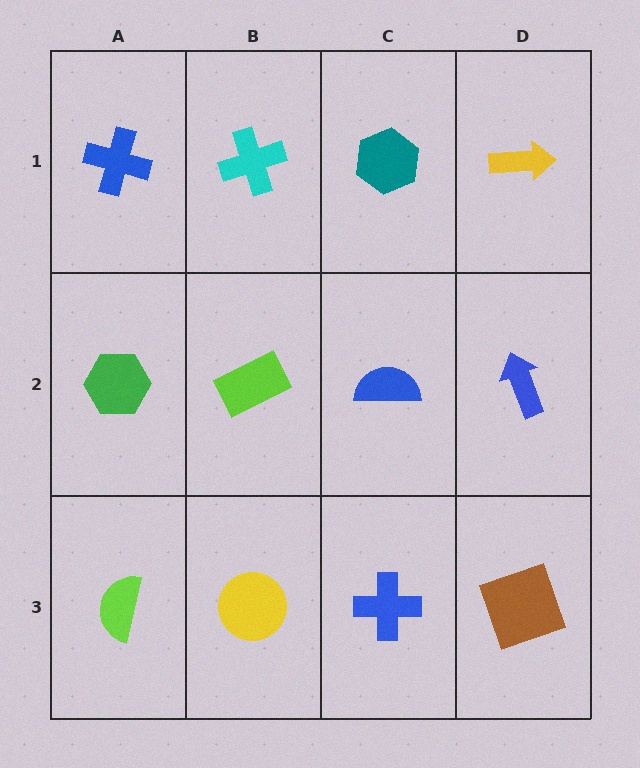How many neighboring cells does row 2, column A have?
3.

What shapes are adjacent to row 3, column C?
A blue semicircle (row 2, column C), a yellow circle (row 3, column B), a brown square (row 3, column D).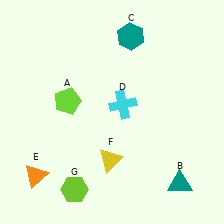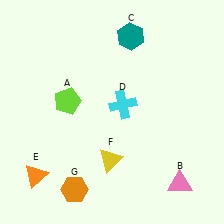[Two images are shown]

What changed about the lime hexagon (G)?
In Image 1, G is lime. In Image 2, it changed to orange.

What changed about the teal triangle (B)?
In Image 1, B is teal. In Image 2, it changed to pink.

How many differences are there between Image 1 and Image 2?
There are 2 differences between the two images.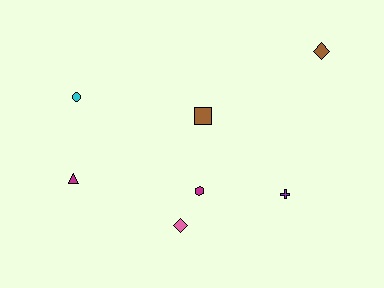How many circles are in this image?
There is 1 circle.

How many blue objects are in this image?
There are no blue objects.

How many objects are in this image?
There are 7 objects.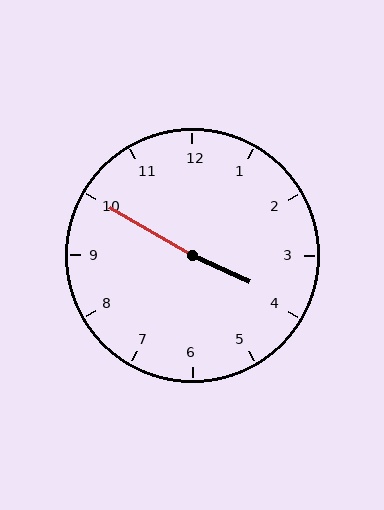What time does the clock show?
3:50.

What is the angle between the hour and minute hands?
Approximately 175 degrees.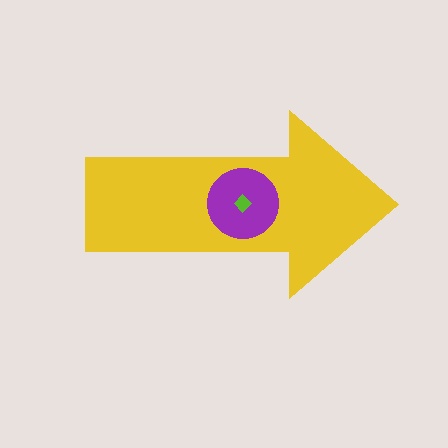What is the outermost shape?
The yellow arrow.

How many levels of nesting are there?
3.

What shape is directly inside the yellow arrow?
The purple circle.